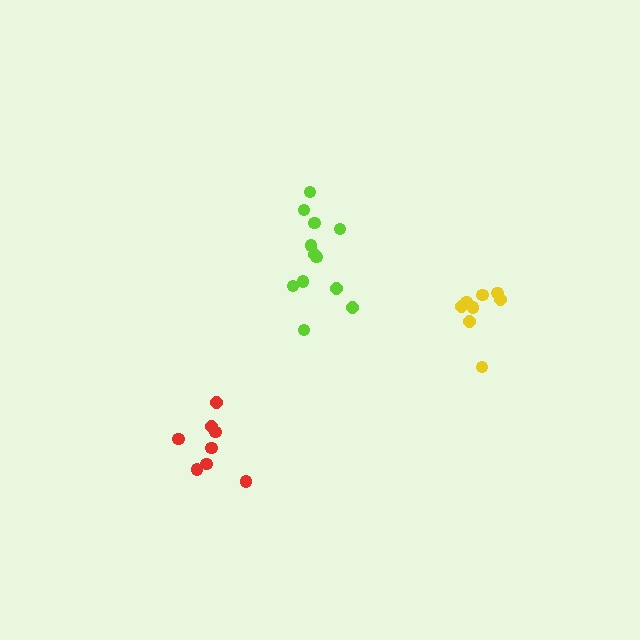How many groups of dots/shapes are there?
There are 3 groups.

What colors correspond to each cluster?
The clusters are colored: red, yellow, lime.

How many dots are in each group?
Group 1: 8 dots, Group 2: 8 dots, Group 3: 12 dots (28 total).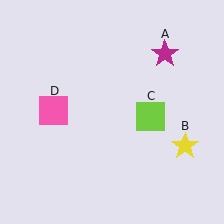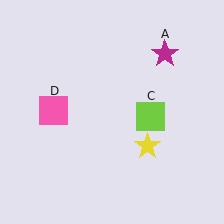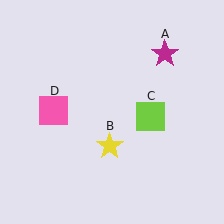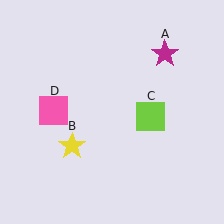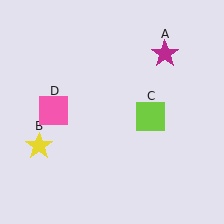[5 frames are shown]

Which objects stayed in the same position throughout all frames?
Magenta star (object A) and lime square (object C) and pink square (object D) remained stationary.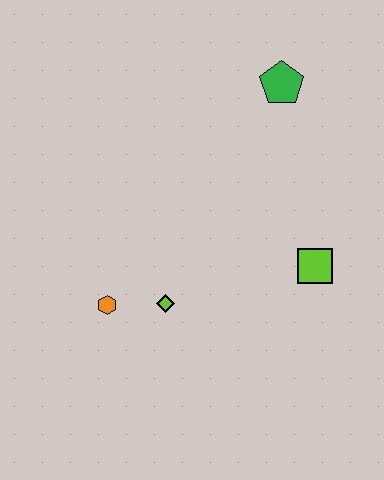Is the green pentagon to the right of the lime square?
No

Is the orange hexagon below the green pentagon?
Yes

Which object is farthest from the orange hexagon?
The green pentagon is farthest from the orange hexagon.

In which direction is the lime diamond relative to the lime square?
The lime diamond is to the left of the lime square.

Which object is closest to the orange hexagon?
The lime diamond is closest to the orange hexagon.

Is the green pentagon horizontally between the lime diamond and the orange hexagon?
No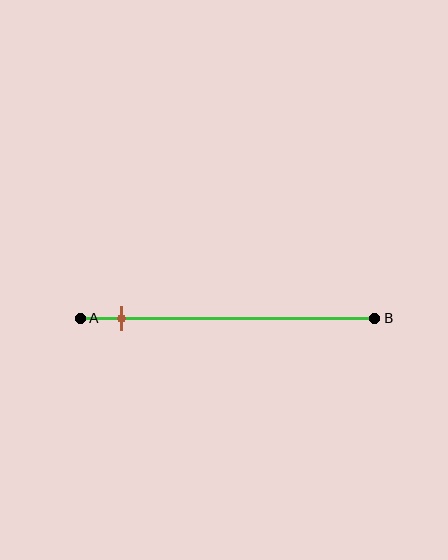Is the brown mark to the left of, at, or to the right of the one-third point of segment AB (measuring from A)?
The brown mark is to the left of the one-third point of segment AB.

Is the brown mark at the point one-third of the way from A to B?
No, the mark is at about 15% from A, not at the 33% one-third point.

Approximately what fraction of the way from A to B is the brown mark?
The brown mark is approximately 15% of the way from A to B.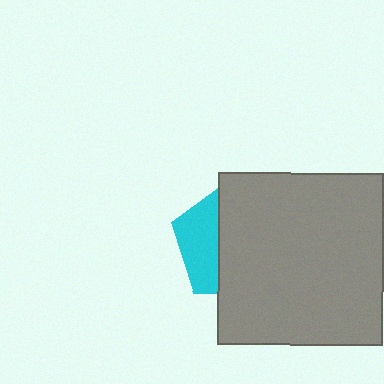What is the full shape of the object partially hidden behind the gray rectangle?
The partially hidden object is a cyan pentagon.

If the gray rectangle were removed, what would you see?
You would see the complete cyan pentagon.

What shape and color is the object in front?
The object in front is a gray rectangle.